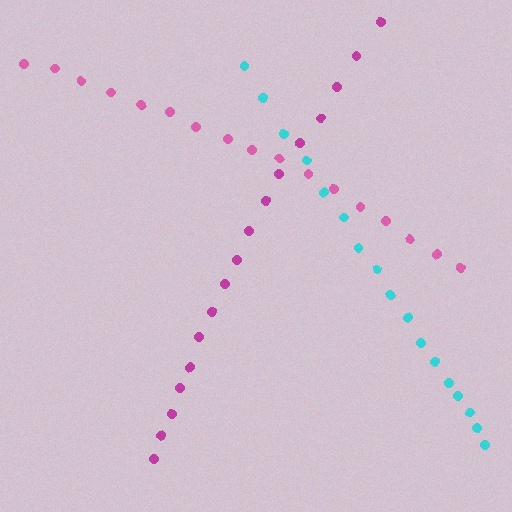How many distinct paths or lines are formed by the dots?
There are 3 distinct paths.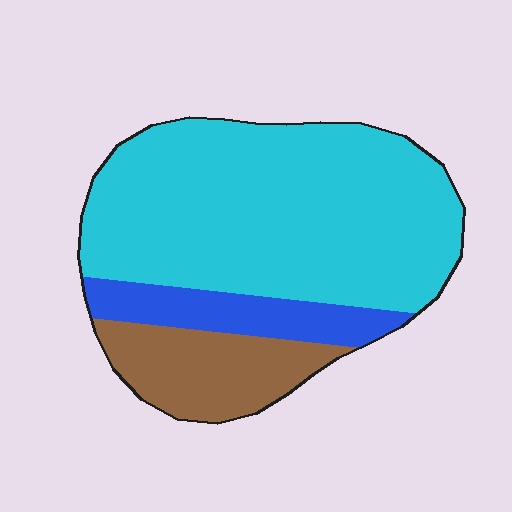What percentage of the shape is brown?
Brown takes up about one sixth (1/6) of the shape.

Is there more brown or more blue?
Brown.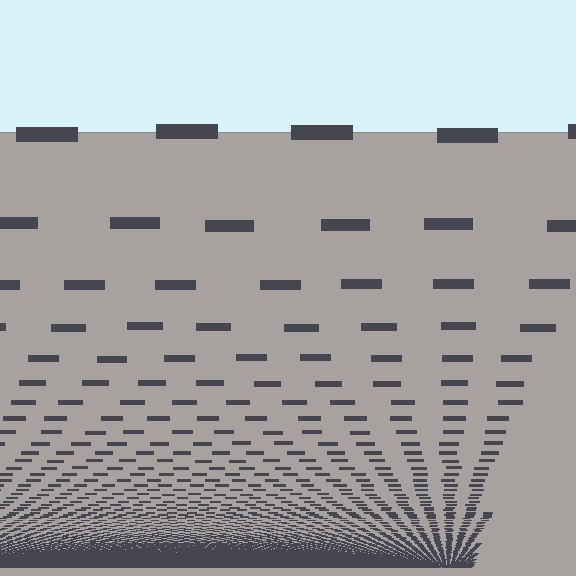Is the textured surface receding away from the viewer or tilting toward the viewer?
The surface appears to tilt toward the viewer. Texture elements get larger and sparser toward the top.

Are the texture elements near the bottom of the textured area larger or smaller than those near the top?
Smaller. The gradient is inverted — elements near the bottom are smaller and denser.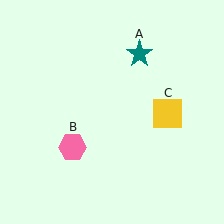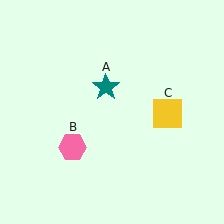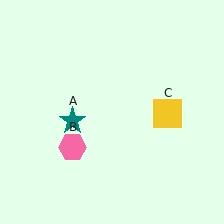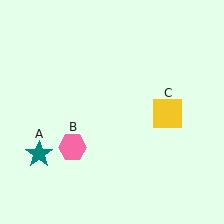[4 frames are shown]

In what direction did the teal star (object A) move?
The teal star (object A) moved down and to the left.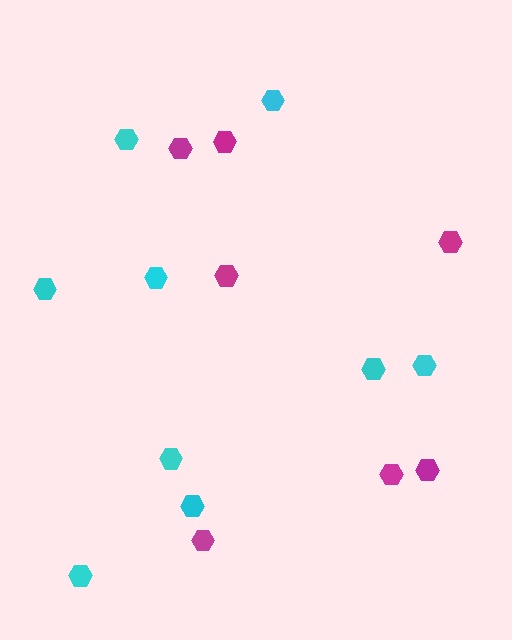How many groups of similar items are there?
There are 2 groups: one group of magenta hexagons (7) and one group of cyan hexagons (9).